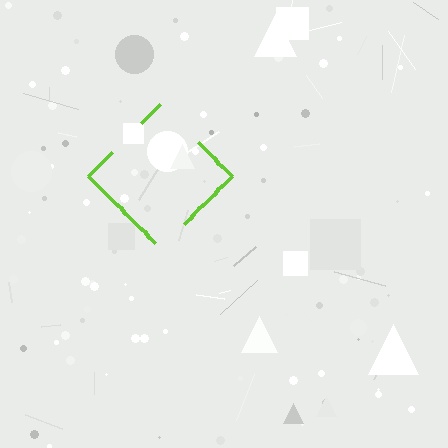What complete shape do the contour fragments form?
The contour fragments form a diamond.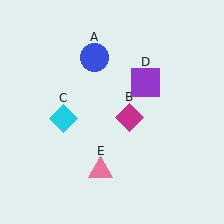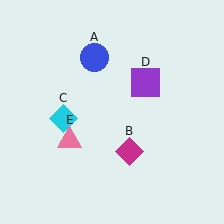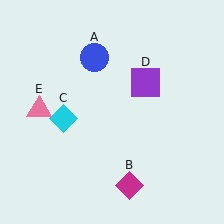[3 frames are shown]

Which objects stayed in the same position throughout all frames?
Blue circle (object A) and cyan diamond (object C) and purple square (object D) remained stationary.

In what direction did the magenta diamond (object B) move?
The magenta diamond (object B) moved down.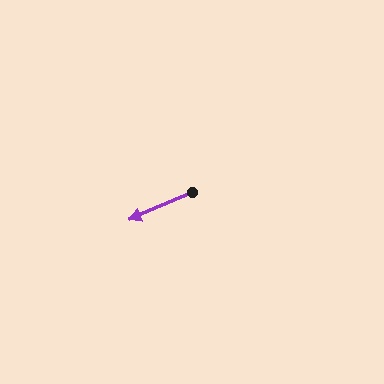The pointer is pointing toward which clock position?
Roughly 8 o'clock.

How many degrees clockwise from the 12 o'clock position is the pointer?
Approximately 246 degrees.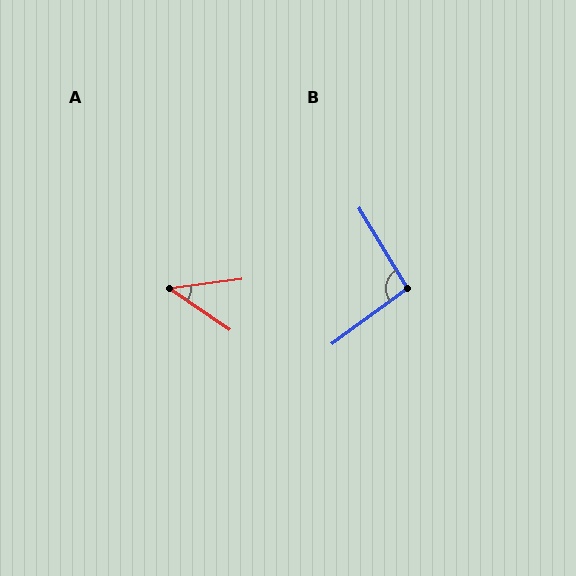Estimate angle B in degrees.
Approximately 95 degrees.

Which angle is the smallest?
A, at approximately 42 degrees.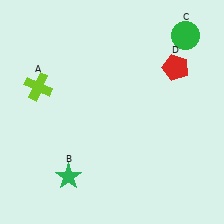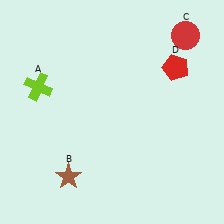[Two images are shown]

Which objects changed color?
B changed from green to brown. C changed from green to red.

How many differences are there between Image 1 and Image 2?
There are 2 differences between the two images.